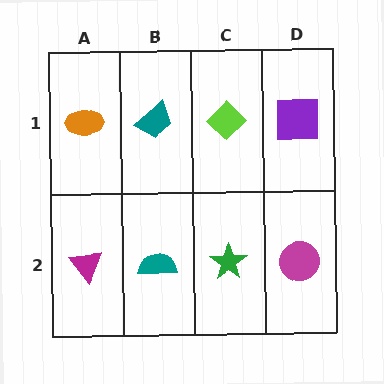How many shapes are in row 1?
4 shapes.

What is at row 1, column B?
A teal trapezoid.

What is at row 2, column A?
A magenta triangle.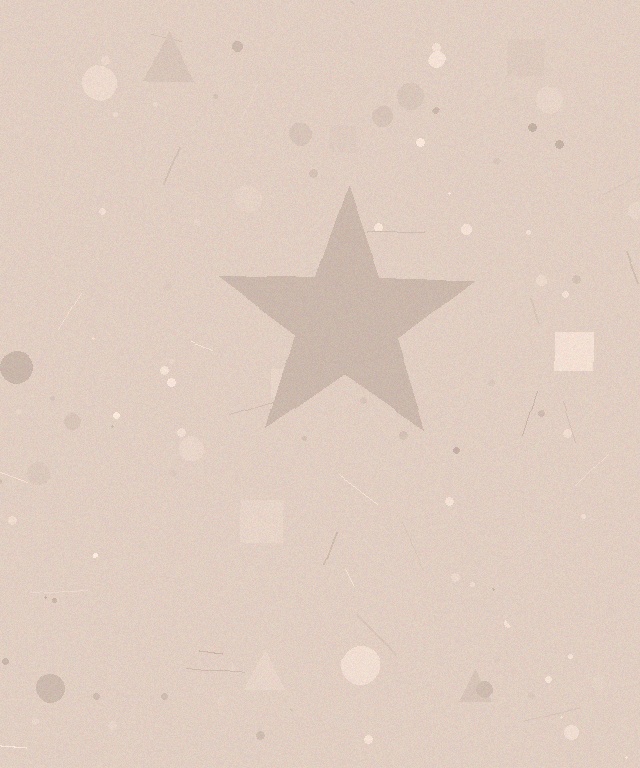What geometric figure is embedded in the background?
A star is embedded in the background.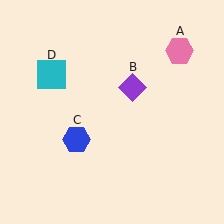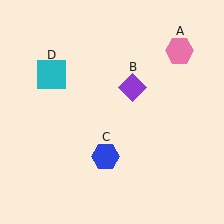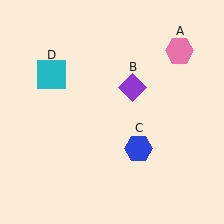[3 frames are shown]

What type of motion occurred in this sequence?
The blue hexagon (object C) rotated counterclockwise around the center of the scene.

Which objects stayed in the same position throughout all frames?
Pink hexagon (object A) and purple diamond (object B) and cyan square (object D) remained stationary.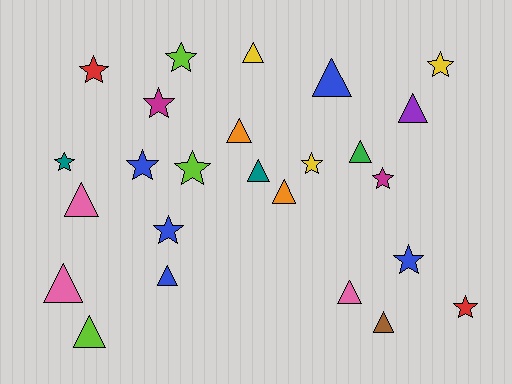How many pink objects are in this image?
There are 3 pink objects.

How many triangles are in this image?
There are 13 triangles.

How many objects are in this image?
There are 25 objects.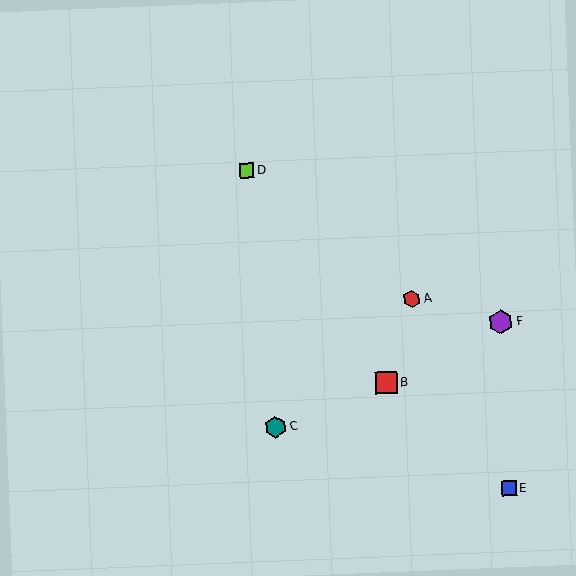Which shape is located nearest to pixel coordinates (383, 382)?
The red square (labeled B) at (386, 383) is nearest to that location.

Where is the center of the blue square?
The center of the blue square is at (509, 488).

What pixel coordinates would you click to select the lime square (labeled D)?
Click at (247, 171) to select the lime square D.